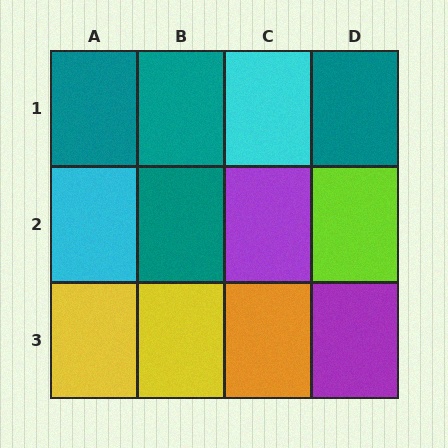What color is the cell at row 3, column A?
Yellow.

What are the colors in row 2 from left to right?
Cyan, teal, purple, lime.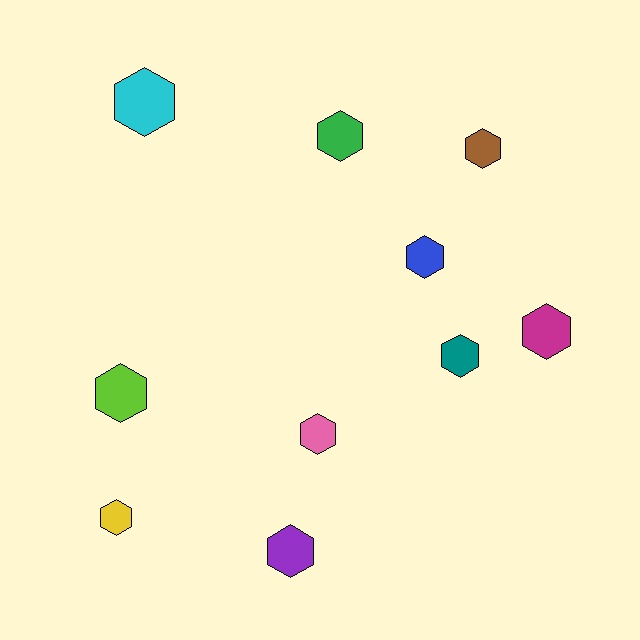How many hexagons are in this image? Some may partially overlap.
There are 10 hexagons.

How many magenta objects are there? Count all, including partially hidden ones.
There is 1 magenta object.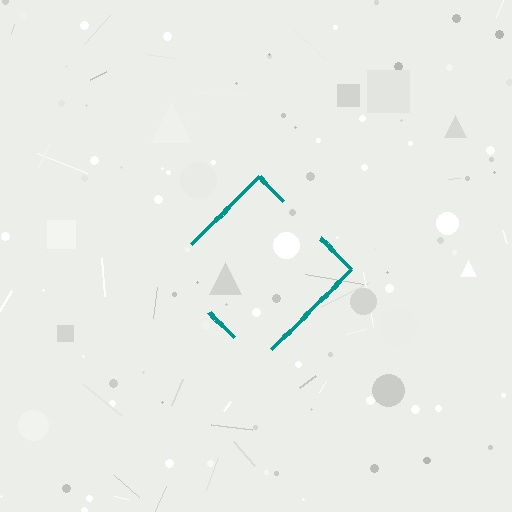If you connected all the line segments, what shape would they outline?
They would outline a diamond.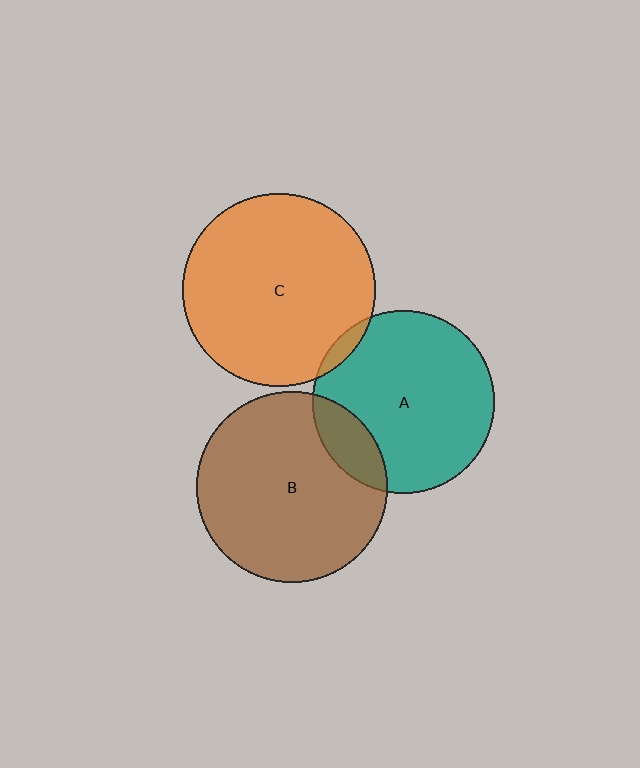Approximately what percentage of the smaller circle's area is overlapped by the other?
Approximately 15%.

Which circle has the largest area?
Circle C (orange).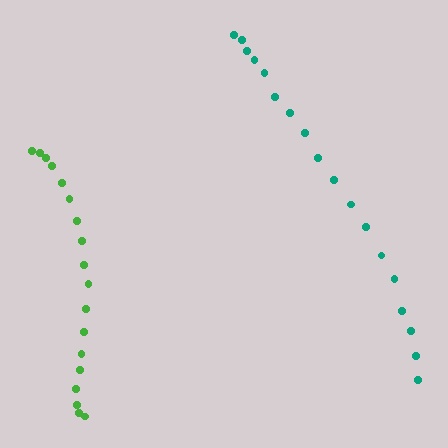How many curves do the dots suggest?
There are 2 distinct paths.